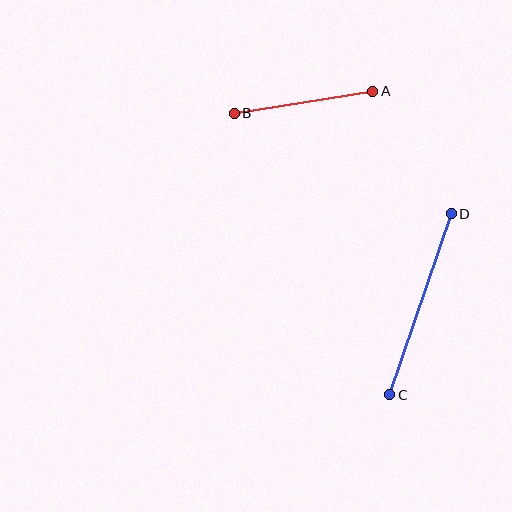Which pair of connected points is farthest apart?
Points C and D are farthest apart.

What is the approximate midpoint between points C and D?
The midpoint is at approximately (420, 304) pixels.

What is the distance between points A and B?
The distance is approximately 140 pixels.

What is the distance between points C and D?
The distance is approximately 191 pixels.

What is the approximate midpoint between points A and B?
The midpoint is at approximately (303, 102) pixels.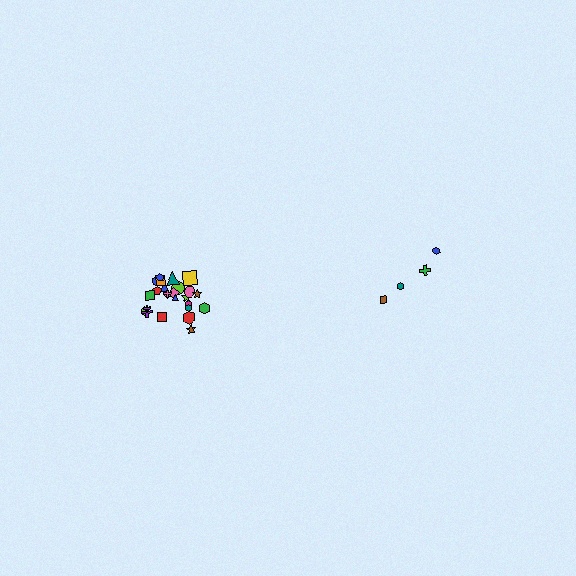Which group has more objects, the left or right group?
The left group.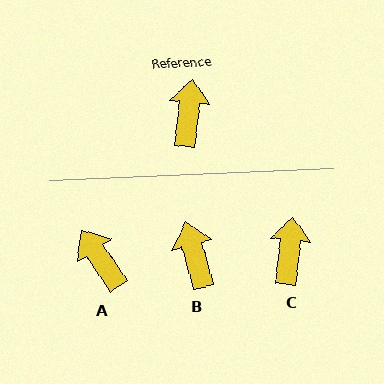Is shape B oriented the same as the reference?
No, it is off by about 21 degrees.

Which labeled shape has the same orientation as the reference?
C.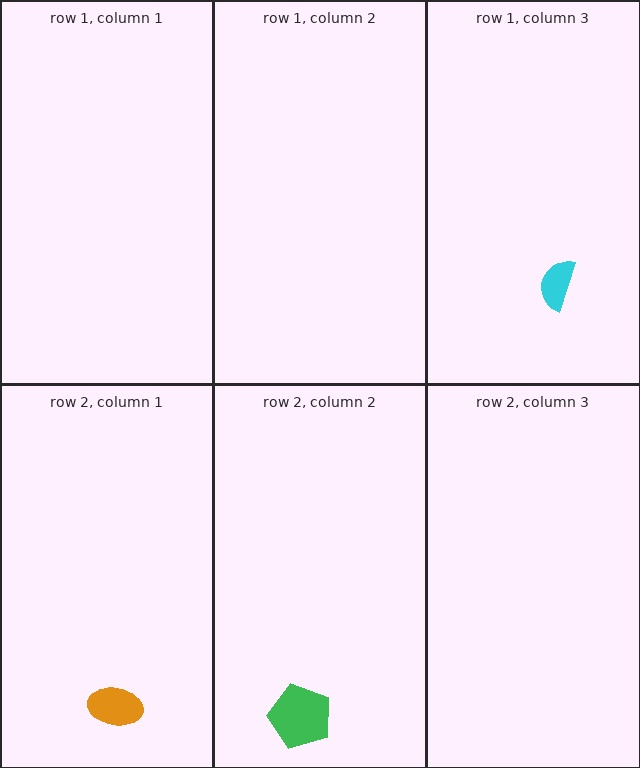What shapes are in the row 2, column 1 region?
The orange ellipse.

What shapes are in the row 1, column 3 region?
The cyan semicircle.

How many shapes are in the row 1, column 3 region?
1.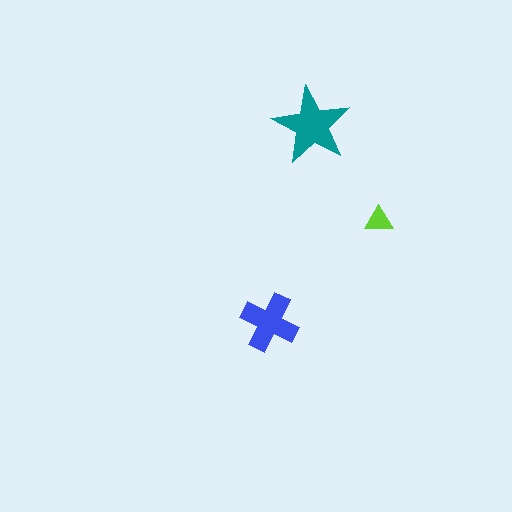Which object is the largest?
The teal star.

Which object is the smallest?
The lime triangle.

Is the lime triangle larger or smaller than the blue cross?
Smaller.